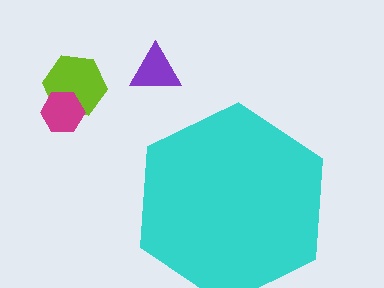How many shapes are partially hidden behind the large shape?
0 shapes are partially hidden.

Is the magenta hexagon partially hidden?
No, the magenta hexagon is fully visible.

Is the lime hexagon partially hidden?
No, the lime hexagon is fully visible.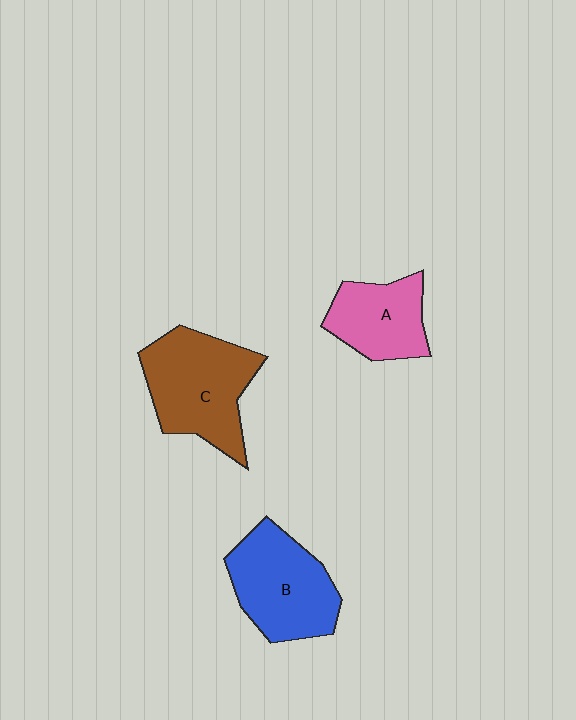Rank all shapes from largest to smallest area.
From largest to smallest: C (brown), B (blue), A (pink).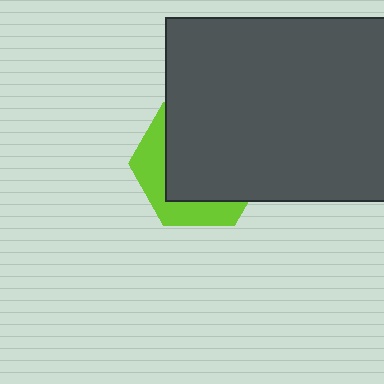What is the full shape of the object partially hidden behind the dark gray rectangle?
The partially hidden object is a lime hexagon.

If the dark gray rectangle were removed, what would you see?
You would see the complete lime hexagon.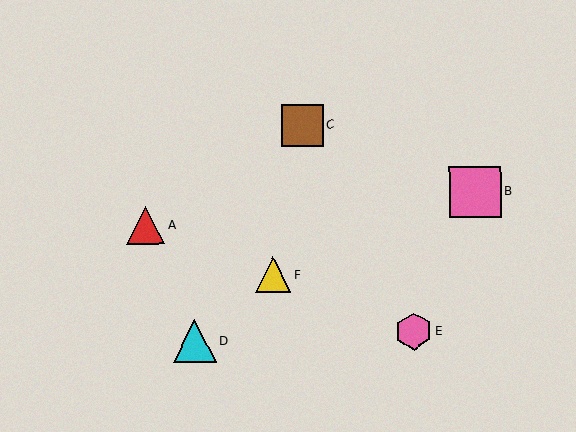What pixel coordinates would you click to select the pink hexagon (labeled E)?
Click at (414, 331) to select the pink hexagon E.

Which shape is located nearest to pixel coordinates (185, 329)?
The cyan triangle (labeled D) at (195, 341) is nearest to that location.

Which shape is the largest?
The pink square (labeled B) is the largest.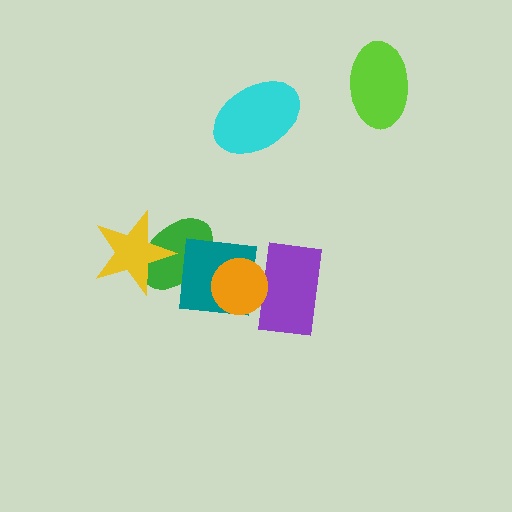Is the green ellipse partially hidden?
Yes, it is partially covered by another shape.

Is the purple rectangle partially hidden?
Yes, it is partially covered by another shape.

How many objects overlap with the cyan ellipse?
0 objects overlap with the cyan ellipse.